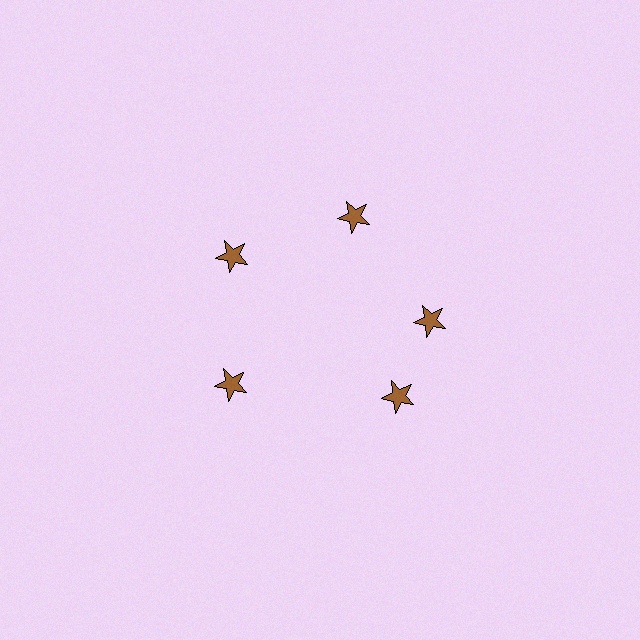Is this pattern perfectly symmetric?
No. The 5 brown stars are arranged in a ring, but one element near the 5 o'clock position is rotated out of alignment along the ring, breaking the 5-fold rotational symmetry.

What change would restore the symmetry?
The symmetry would be restored by rotating it back into even spacing with its neighbors so that all 5 stars sit at equal angles and equal distance from the center.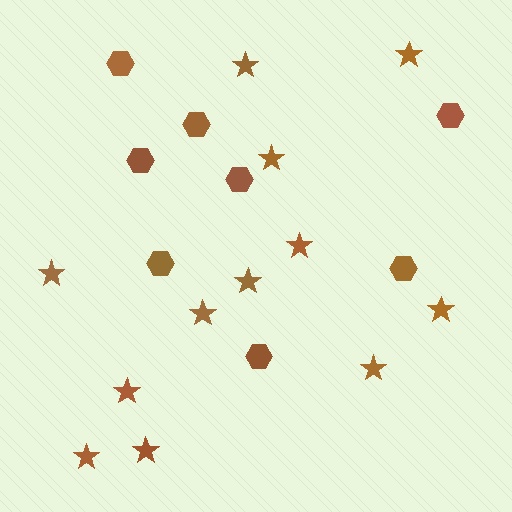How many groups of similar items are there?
There are 2 groups: one group of stars (12) and one group of hexagons (8).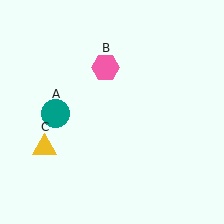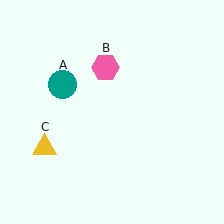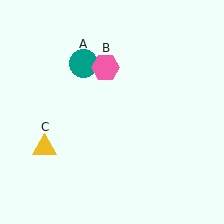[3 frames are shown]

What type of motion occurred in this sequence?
The teal circle (object A) rotated clockwise around the center of the scene.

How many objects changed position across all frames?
1 object changed position: teal circle (object A).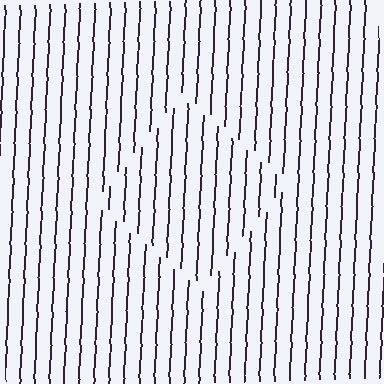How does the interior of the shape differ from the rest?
The interior of the shape contains the same grating, shifted by half a period — the contour is defined by the phase discontinuity where line-ends from the inner and outer gratings abut.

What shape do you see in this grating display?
An illusory square. The interior of the shape contains the same grating, shifted by half a period — the contour is defined by the phase discontinuity where line-ends from the inner and outer gratings abut.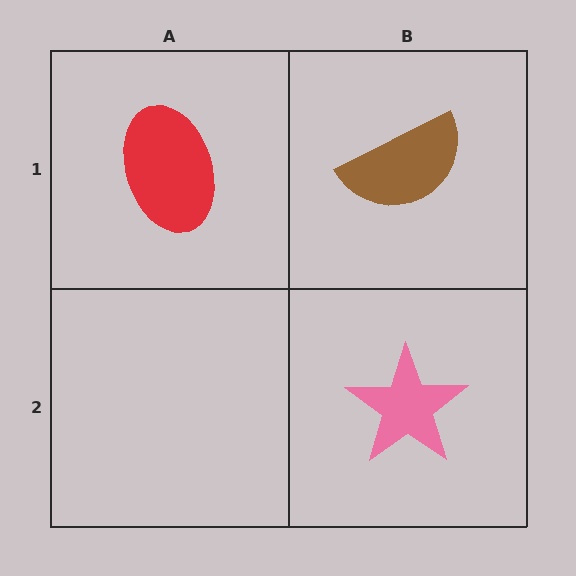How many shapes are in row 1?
2 shapes.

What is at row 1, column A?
A red ellipse.